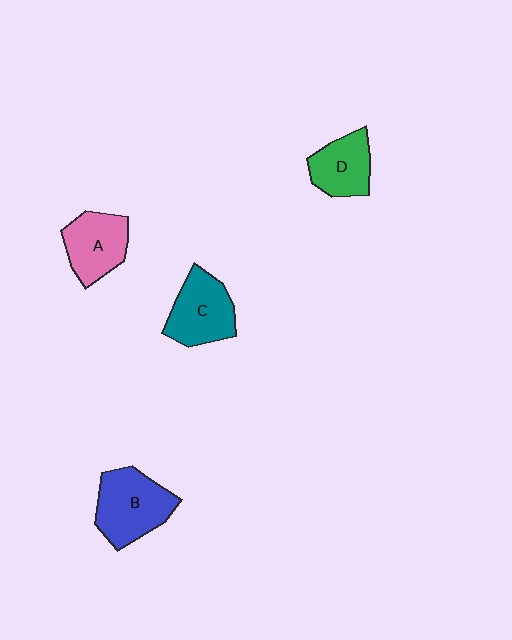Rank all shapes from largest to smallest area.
From largest to smallest: B (blue), C (teal), A (pink), D (green).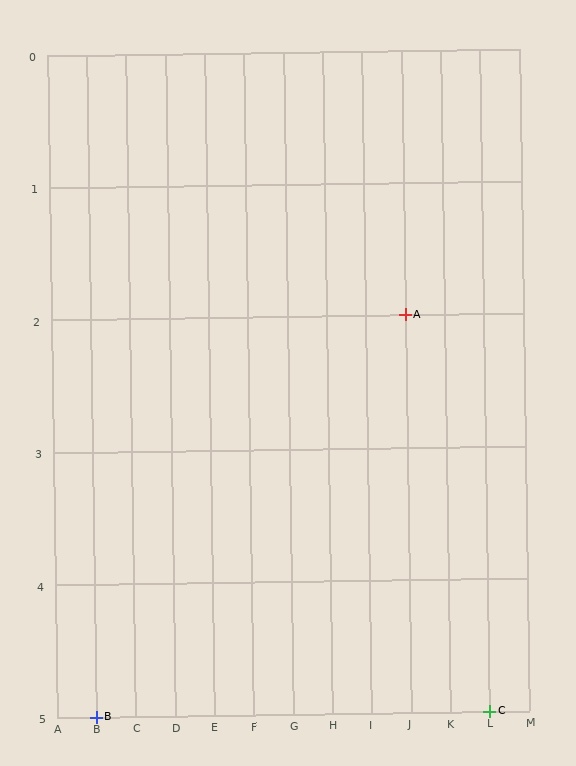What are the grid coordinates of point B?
Point B is at grid coordinates (B, 5).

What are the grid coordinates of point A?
Point A is at grid coordinates (J, 2).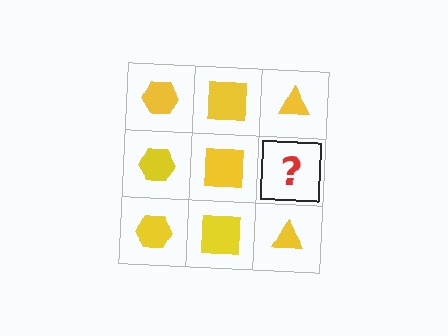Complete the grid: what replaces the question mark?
The question mark should be replaced with a yellow triangle.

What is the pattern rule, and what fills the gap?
The rule is that each column has a consistent shape. The gap should be filled with a yellow triangle.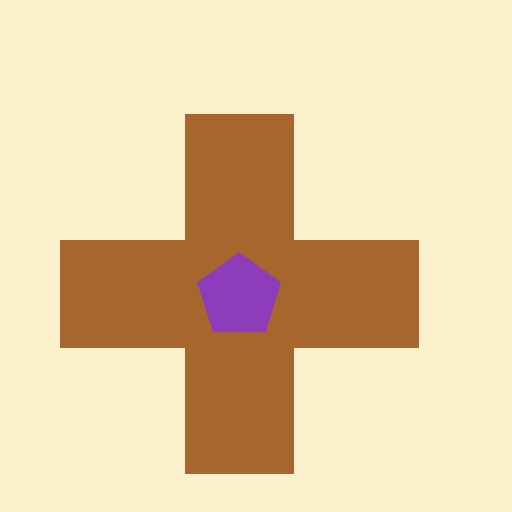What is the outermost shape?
The brown cross.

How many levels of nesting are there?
2.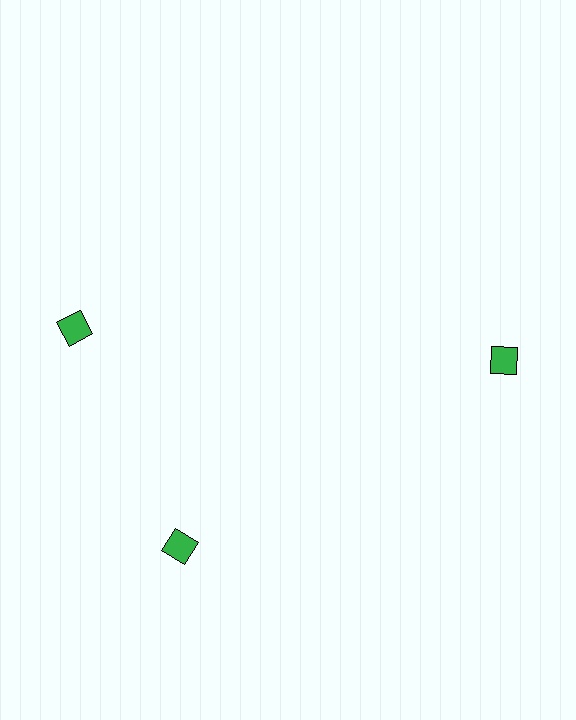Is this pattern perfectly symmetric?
No. The 3 green diamonds are arranged in a ring, but one element near the 11 o'clock position is rotated out of alignment along the ring, breaking the 3-fold rotational symmetry.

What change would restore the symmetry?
The symmetry would be restored by rotating it back into even spacing with its neighbors so that all 3 diamonds sit at equal angles and equal distance from the center.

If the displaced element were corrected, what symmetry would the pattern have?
It would have 3-fold rotational symmetry — the pattern would map onto itself every 120 degrees.